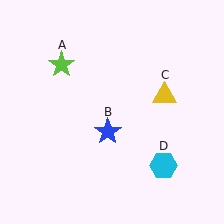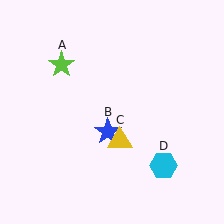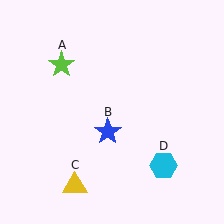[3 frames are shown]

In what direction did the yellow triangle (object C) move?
The yellow triangle (object C) moved down and to the left.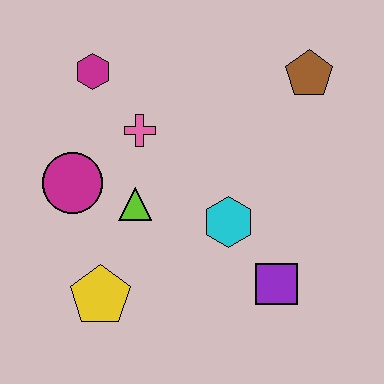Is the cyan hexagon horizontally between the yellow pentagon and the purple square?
Yes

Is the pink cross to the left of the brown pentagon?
Yes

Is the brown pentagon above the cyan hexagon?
Yes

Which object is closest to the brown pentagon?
The cyan hexagon is closest to the brown pentagon.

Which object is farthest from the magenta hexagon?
The purple square is farthest from the magenta hexagon.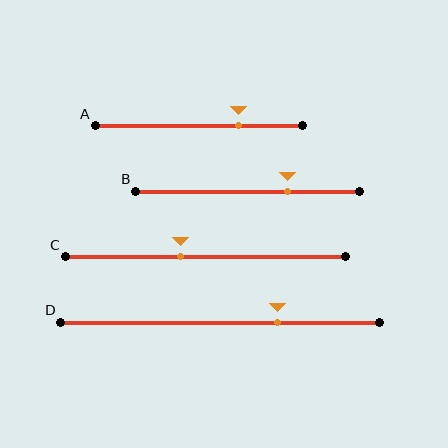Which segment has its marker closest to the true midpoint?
Segment C has its marker closest to the true midpoint.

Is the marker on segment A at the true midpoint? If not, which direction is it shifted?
No, the marker on segment A is shifted to the right by about 19% of the segment length.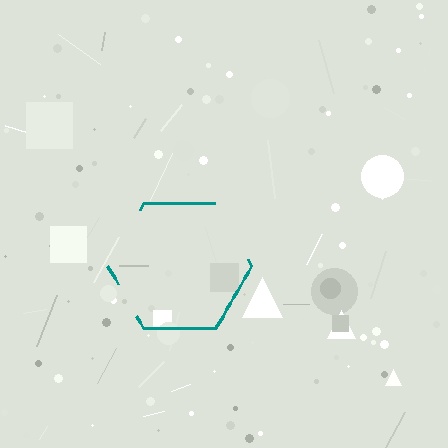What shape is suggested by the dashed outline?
The dashed outline suggests a hexagon.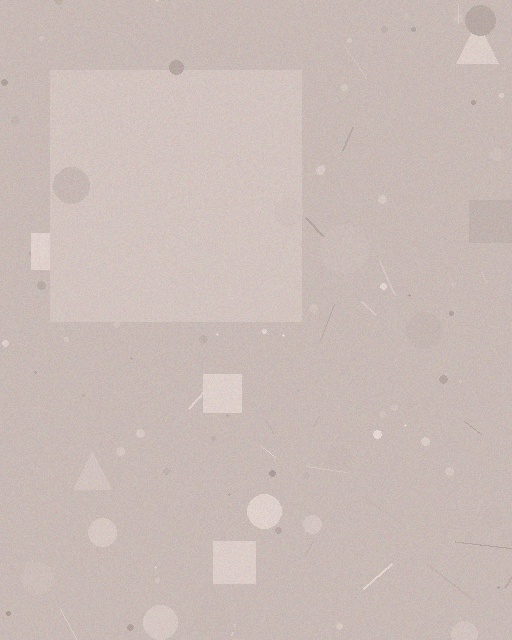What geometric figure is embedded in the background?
A square is embedded in the background.